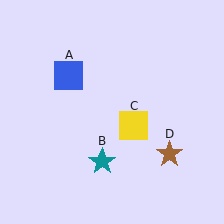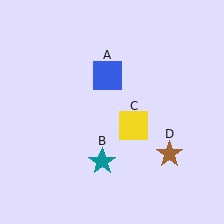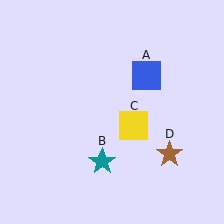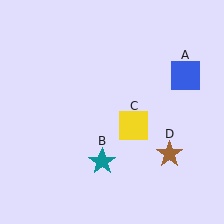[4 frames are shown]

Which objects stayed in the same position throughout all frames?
Teal star (object B) and yellow square (object C) and brown star (object D) remained stationary.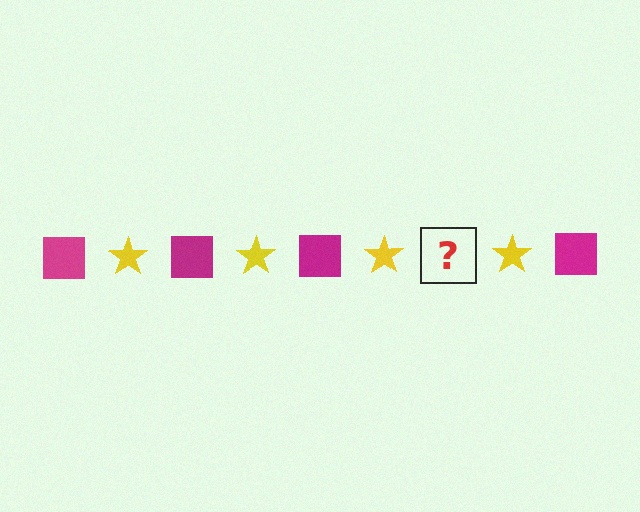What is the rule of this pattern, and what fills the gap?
The rule is that the pattern alternates between magenta square and yellow star. The gap should be filled with a magenta square.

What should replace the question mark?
The question mark should be replaced with a magenta square.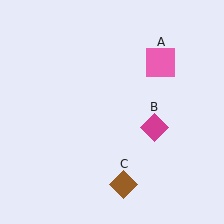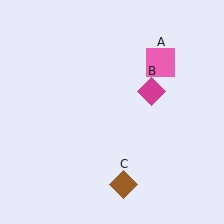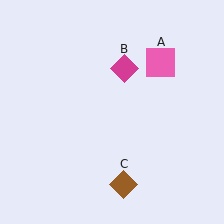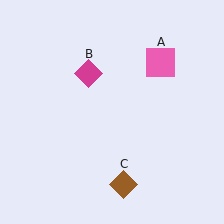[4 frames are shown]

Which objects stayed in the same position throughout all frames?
Pink square (object A) and brown diamond (object C) remained stationary.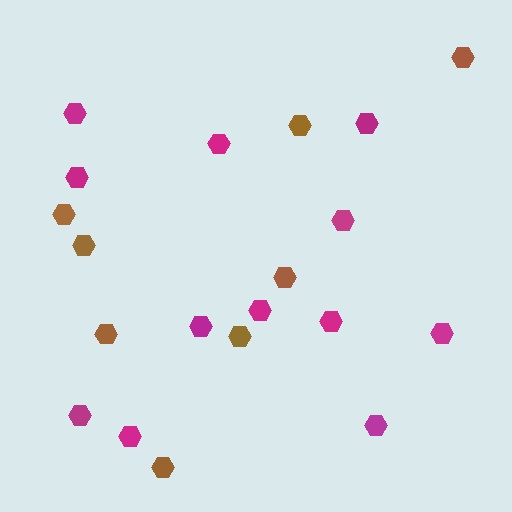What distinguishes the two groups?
There are 2 groups: one group of magenta hexagons (12) and one group of brown hexagons (8).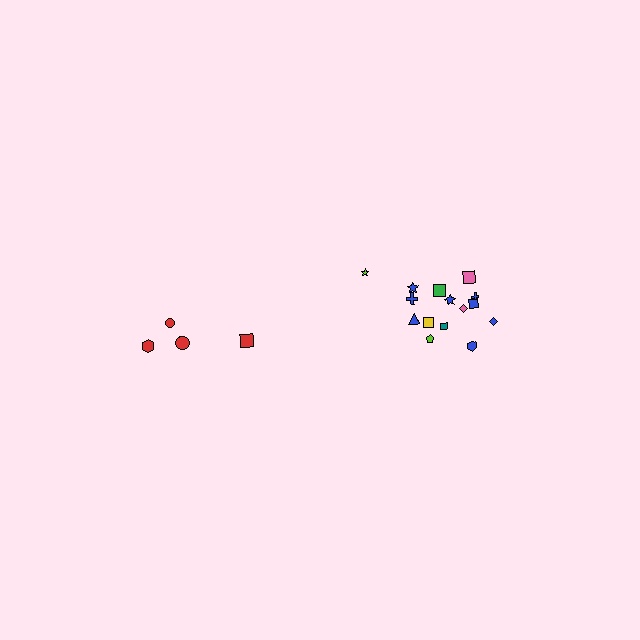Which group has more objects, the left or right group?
The right group.